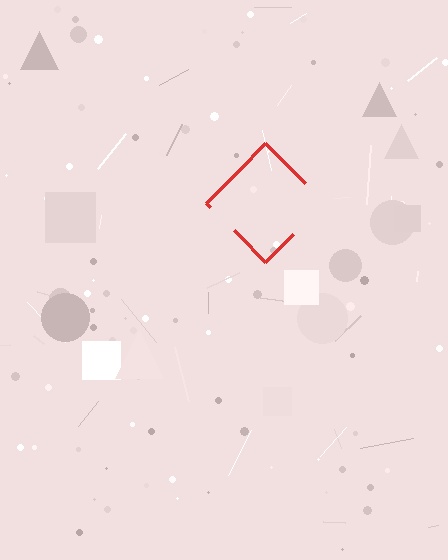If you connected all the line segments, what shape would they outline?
They would outline a diamond.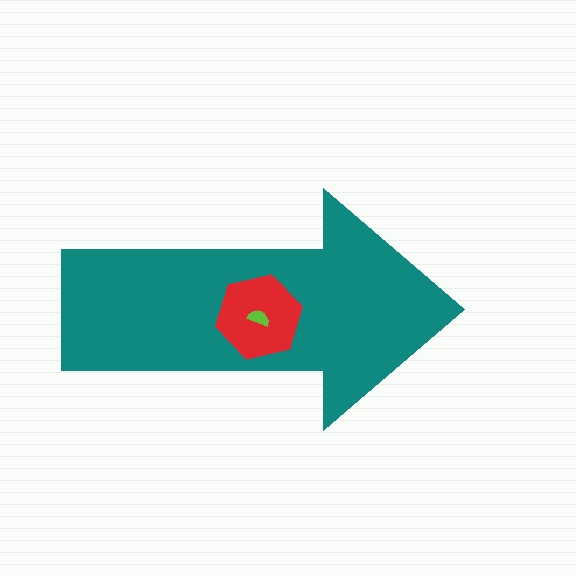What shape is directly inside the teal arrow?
The red hexagon.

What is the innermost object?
The lime semicircle.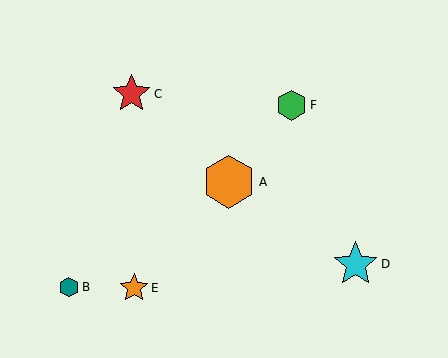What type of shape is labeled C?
Shape C is a red star.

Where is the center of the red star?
The center of the red star is at (132, 94).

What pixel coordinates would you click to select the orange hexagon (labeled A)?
Click at (229, 182) to select the orange hexagon A.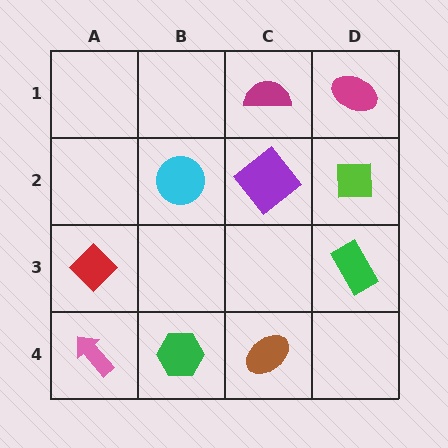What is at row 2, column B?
A cyan circle.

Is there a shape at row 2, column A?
No, that cell is empty.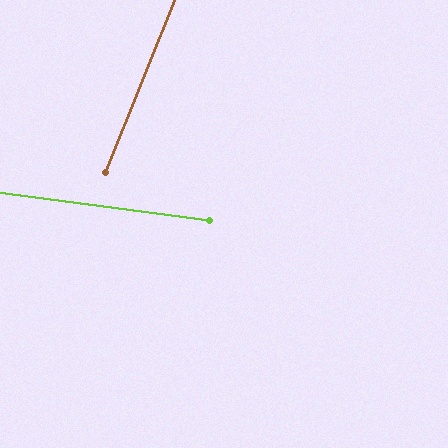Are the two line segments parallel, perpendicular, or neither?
Neither parallel nor perpendicular — they differ by about 76°.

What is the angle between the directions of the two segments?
Approximately 76 degrees.